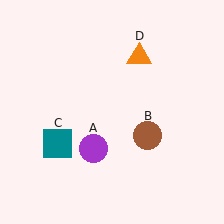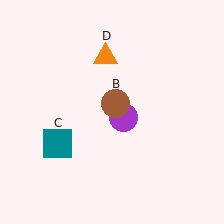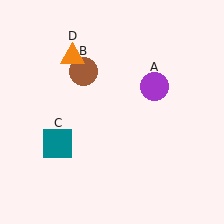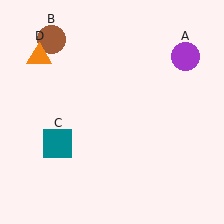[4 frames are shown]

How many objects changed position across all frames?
3 objects changed position: purple circle (object A), brown circle (object B), orange triangle (object D).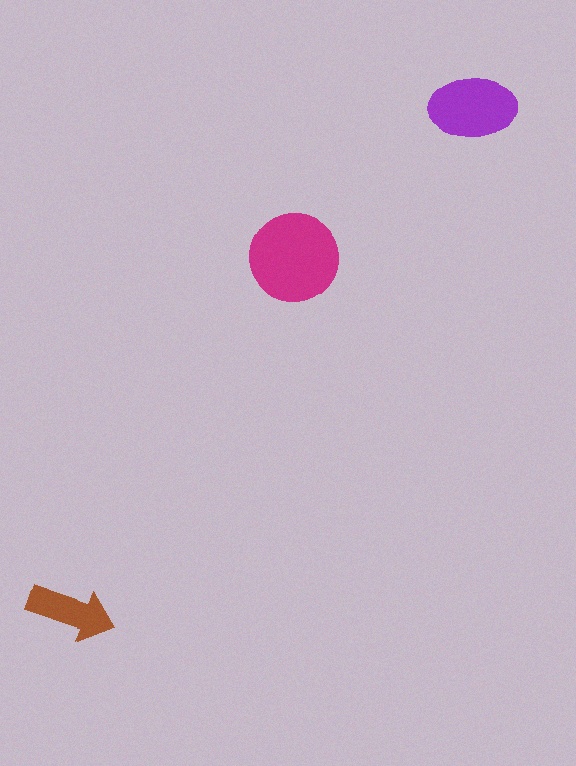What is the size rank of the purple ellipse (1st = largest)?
2nd.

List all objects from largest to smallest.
The magenta circle, the purple ellipse, the brown arrow.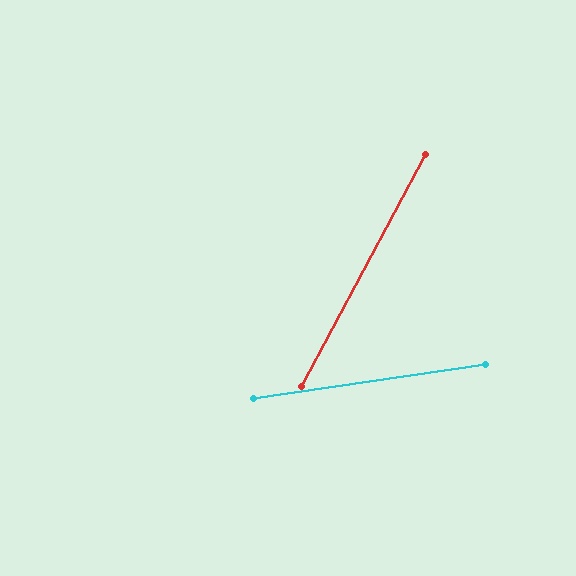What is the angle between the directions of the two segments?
Approximately 54 degrees.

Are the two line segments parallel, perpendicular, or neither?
Neither parallel nor perpendicular — they differ by about 54°.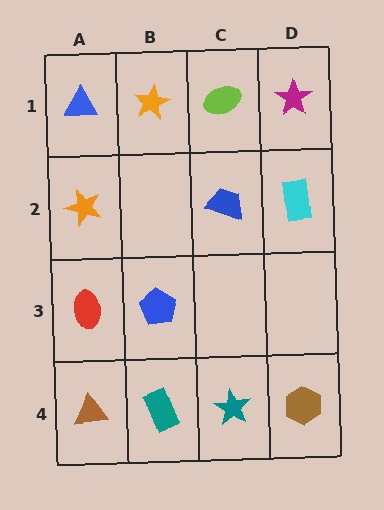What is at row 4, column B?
A teal rectangle.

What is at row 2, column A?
An orange star.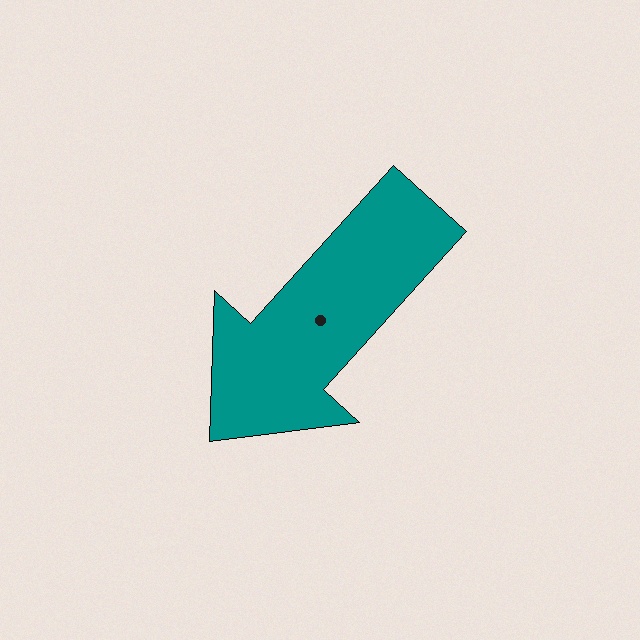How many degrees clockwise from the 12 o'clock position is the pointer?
Approximately 222 degrees.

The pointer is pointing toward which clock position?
Roughly 7 o'clock.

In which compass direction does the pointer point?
Southwest.